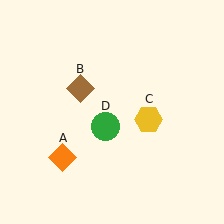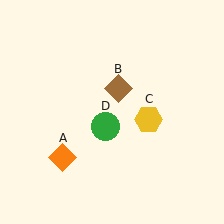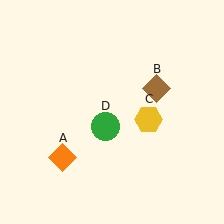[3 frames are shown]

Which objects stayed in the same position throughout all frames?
Orange diamond (object A) and yellow hexagon (object C) and green circle (object D) remained stationary.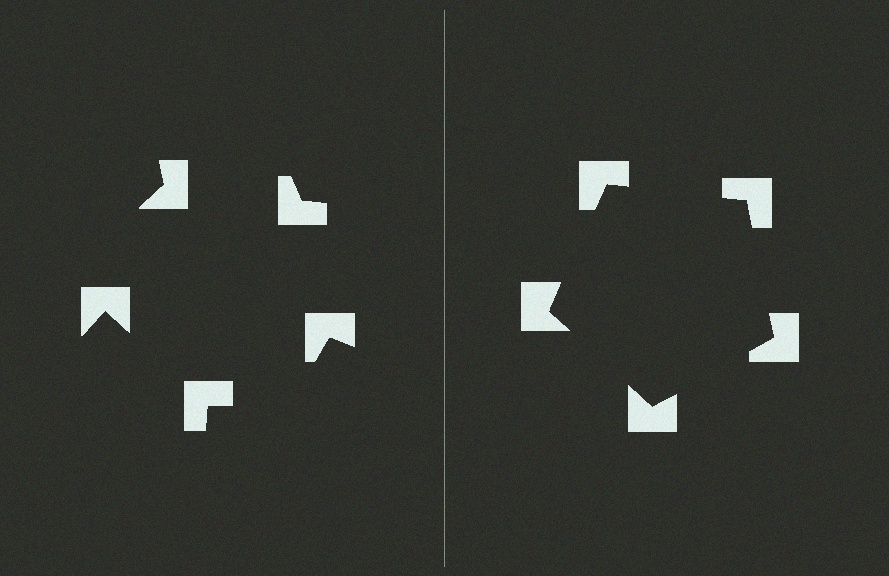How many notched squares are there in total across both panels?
10 — 5 on each side.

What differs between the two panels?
The notched squares are positioned identically on both sides; only the wedge orientations differ. On the right they align to a pentagon; on the left they are misaligned.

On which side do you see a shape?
An illusory pentagon appears on the right side. On the left side the wedge cuts are rotated, so no coherent shape forms.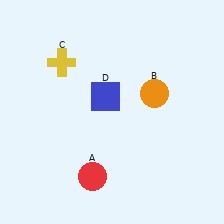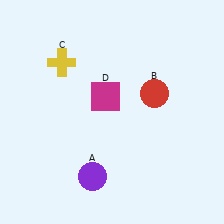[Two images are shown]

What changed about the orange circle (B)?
In Image 1, B is orange. In Image 2, it changed to red.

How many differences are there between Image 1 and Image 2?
There are 3 differences between the two images.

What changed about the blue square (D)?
In Image 1, D is blue. In Image 2, it changed to magenta.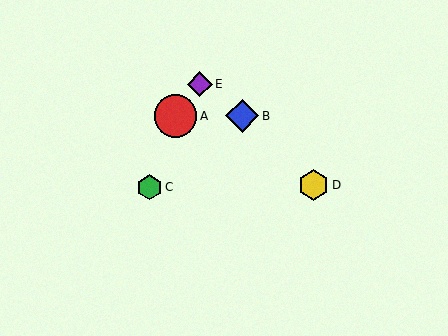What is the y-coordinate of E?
Object E is at y≈84.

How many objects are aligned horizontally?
2 objects (A, B) are aligned horizontally.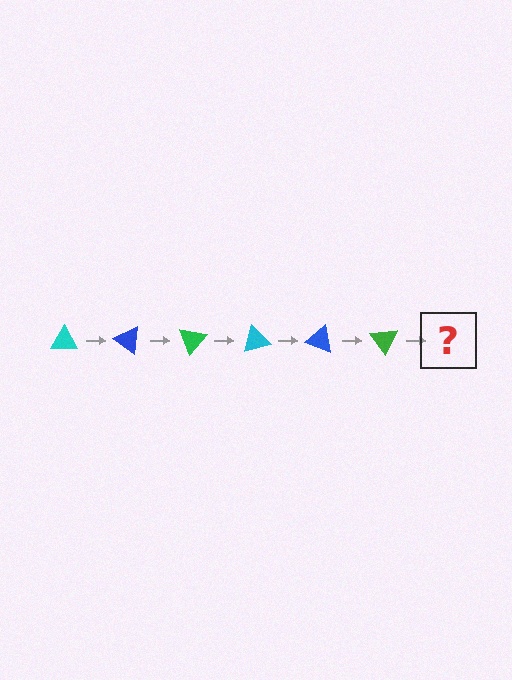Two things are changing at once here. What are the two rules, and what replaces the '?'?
The two rules are that it rotates 35 degrees each step and the color cycles through cyan, blue, and green. The '?' should be a cyan triangle, rotated 210 degrees from the start.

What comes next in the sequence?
The next element should be a cyan triangle, rotated 210 degrees from the start.